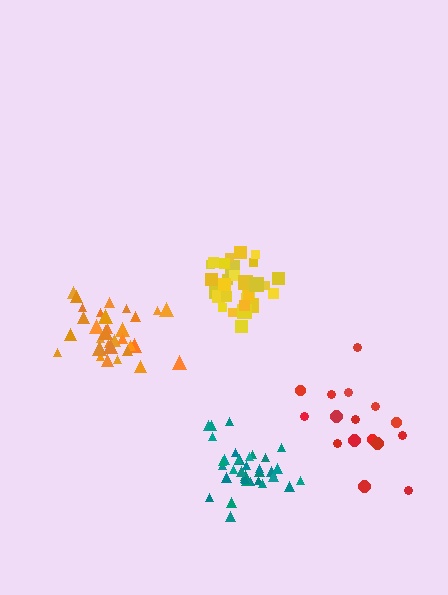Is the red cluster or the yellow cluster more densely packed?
Yellow.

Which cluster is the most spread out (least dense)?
Red.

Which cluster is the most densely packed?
Yellow.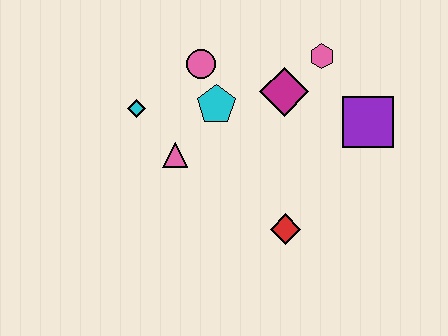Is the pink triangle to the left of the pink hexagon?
Yes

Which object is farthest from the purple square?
The cyan diamond is farthest from the purple square.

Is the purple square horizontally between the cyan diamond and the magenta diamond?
No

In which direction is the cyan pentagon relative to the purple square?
The cyan pentagon is to the left of the purple square.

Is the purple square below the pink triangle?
No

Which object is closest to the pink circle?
The cyan pentagon is closest to the pink circle.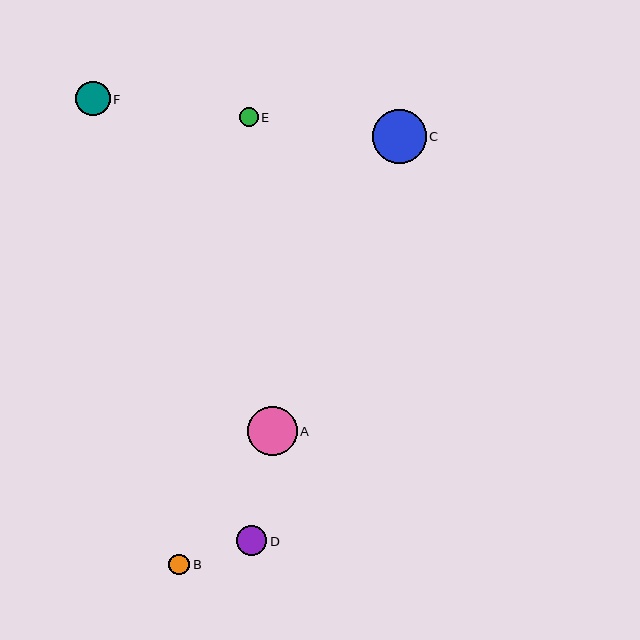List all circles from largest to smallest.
From largest to smallest: C, A, F, D, B, E.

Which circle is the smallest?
Circle E is the smallest with a size of approximately 19 pixels.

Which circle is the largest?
Circle C is the largest with a size of approximately 54 pixels.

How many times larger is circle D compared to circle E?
Circle D is approximately 1.6 times the size of circle E.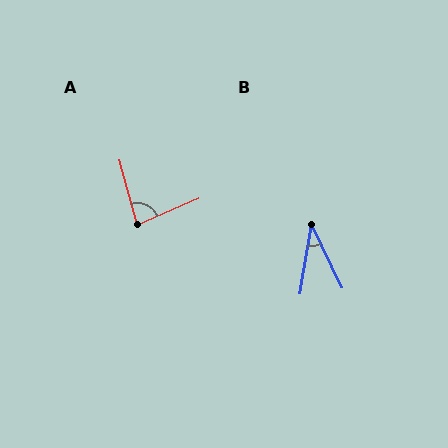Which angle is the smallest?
B, at approximately 35 degrees.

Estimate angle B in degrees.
Approximately 35 degrees.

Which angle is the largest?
A, at approximately 83 degrees.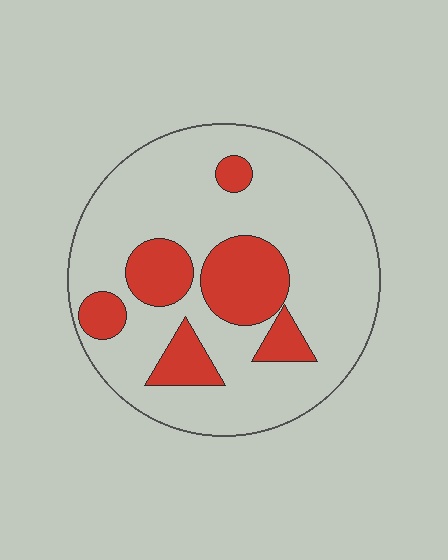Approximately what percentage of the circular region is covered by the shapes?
Approximately 25%.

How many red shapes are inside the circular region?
6.